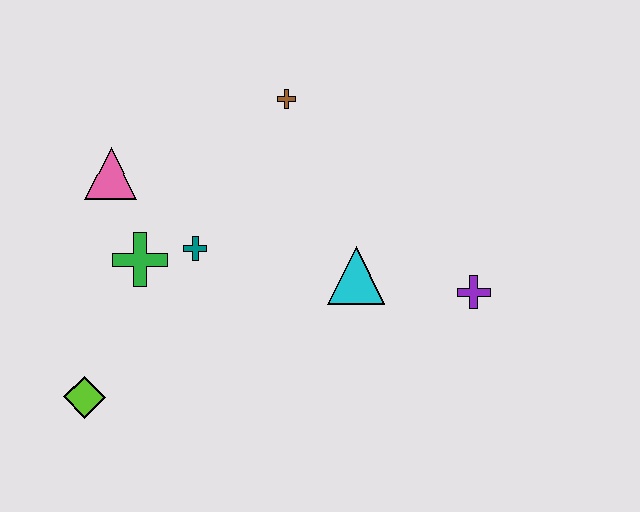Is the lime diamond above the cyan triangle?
No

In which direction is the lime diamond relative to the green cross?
The lime diamond is below the green cross.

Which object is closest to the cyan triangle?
The purple cross is closest to the cyan triangle.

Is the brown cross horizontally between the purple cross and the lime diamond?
Yes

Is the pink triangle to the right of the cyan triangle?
No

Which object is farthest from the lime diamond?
The purple cross is farthest from the lime diamond.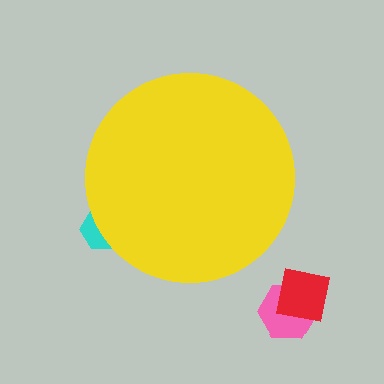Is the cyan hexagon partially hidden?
Yes, the cyan hexagon is partially hidden behind the yellow circle.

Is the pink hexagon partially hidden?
No, the pink hexagon is fully visible.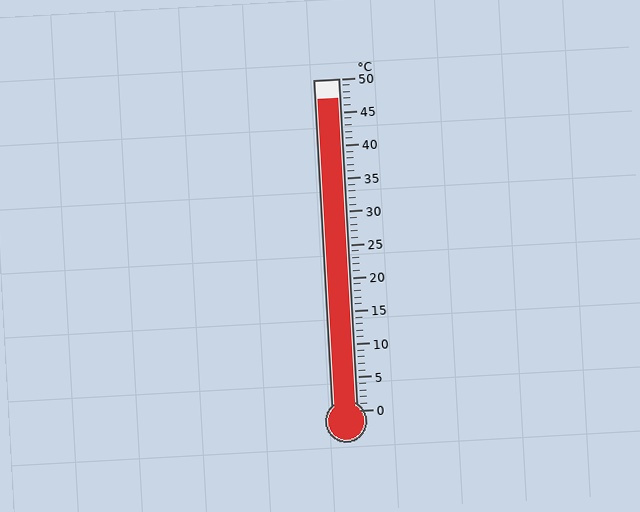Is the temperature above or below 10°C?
The temperature is above 10°C.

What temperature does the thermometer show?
The thermometer shows approximately 47°C.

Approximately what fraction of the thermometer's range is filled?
The thermometer is filled to approximately 95% of its range.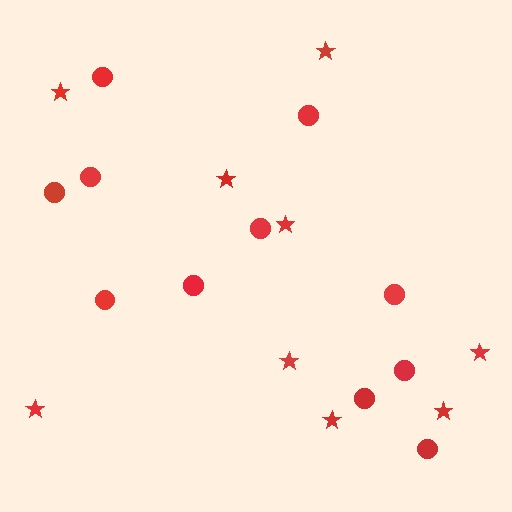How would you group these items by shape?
There are 2 groups: one group of circles (11) and one group of stars (9).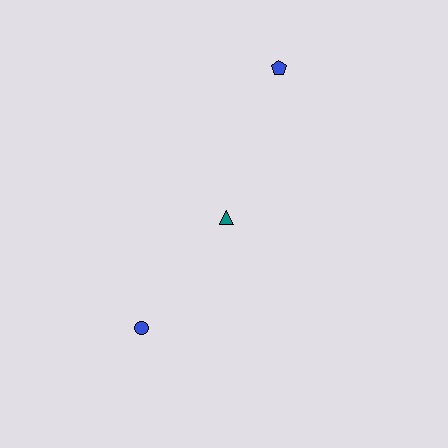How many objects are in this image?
There are 3 objects.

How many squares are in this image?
There are no squares.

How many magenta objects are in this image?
There are no magenta objects.